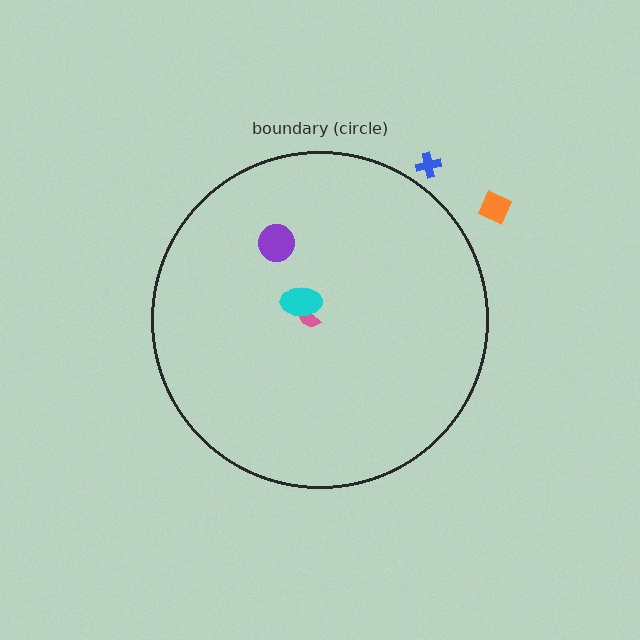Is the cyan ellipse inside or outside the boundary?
Inside.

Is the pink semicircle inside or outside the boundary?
Inside.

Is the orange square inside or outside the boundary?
Outside.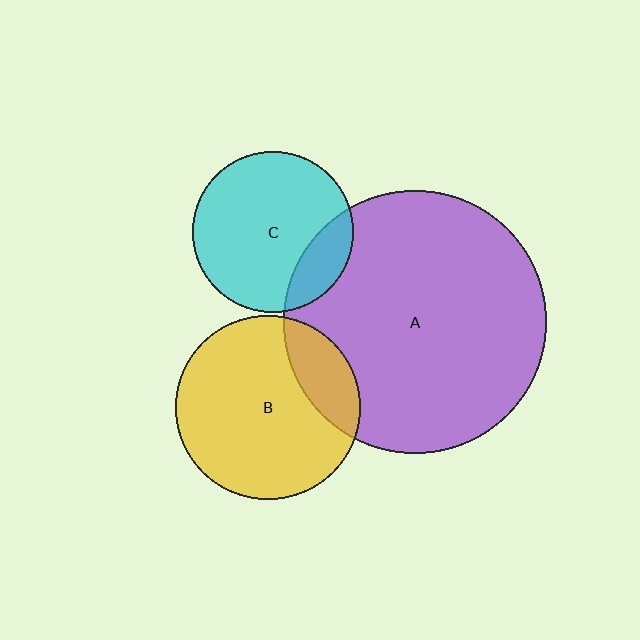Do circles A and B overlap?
Yes.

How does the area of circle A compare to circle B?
Approximately 2.0 times.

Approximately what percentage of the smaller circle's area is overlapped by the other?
Approximately 20%.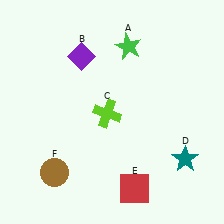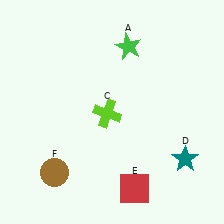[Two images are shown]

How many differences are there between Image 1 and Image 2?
There is 1 difference between the two images.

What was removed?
The purple diamond (B) was removed in Image 2.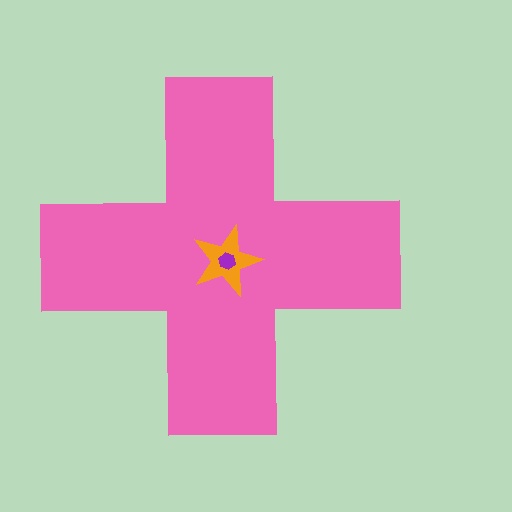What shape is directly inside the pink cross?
The orange star.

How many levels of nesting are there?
3.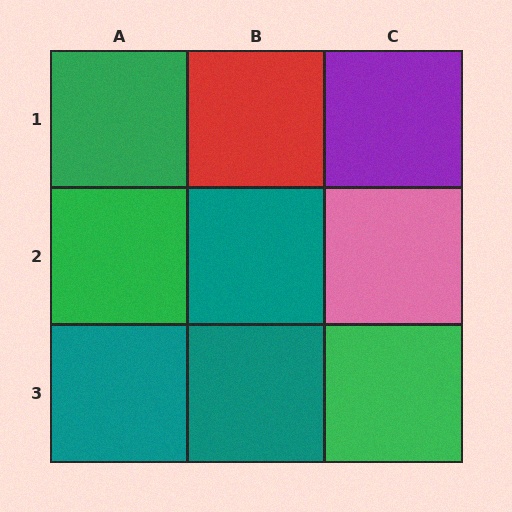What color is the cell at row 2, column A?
Green.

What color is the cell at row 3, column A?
Teal.